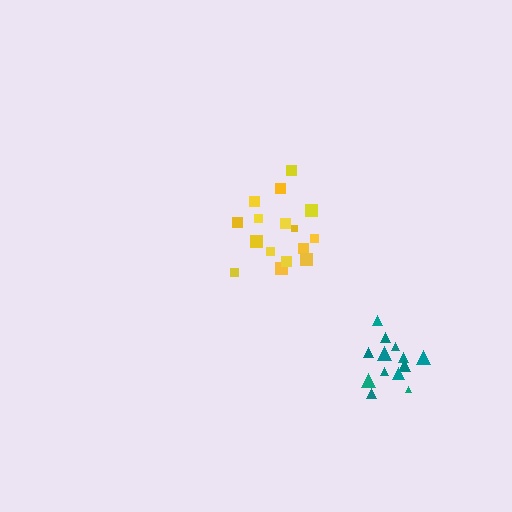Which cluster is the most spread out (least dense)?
Yellow.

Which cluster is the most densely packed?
Teal.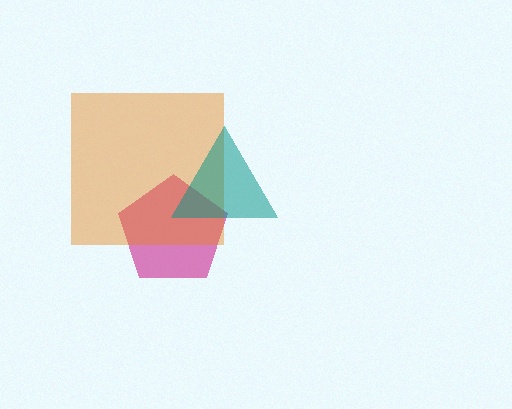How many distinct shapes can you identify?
There are 3 distinct shapes: a magenta pentagon, an orange square, a teal triangle.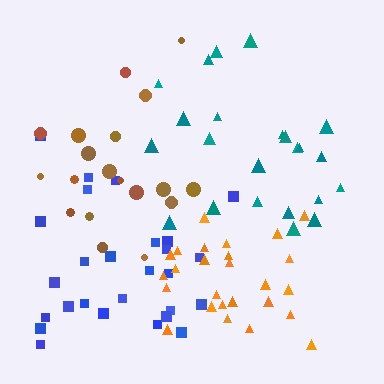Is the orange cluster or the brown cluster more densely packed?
Orange.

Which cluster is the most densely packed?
Orange.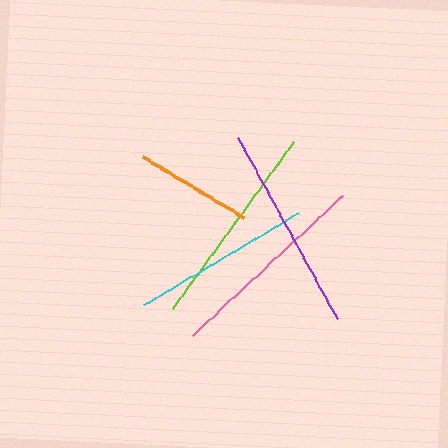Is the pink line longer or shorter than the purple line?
The purple line is longer than the pink line.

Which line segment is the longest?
The purple line is the longest at approximately 208 pixels.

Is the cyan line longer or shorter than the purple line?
The purple line is longer than the cyan line.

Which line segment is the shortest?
The orange line is the shortest at approximately 118 pixels.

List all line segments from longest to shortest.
From longest to shortest: purple, pink, lime, cyan, orange.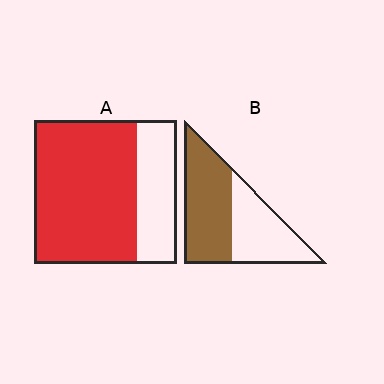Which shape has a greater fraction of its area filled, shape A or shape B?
Shape A.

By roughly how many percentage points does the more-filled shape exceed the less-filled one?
By roughly 15 percentage points (A over B).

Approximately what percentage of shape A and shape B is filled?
A is approximately 70% and B is approximately 55%.